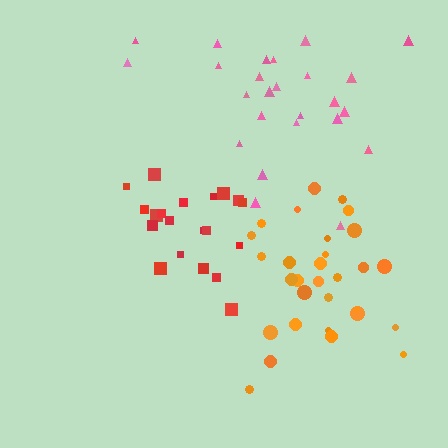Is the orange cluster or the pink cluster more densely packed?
Orange.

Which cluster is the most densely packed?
Red.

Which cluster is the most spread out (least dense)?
Pink.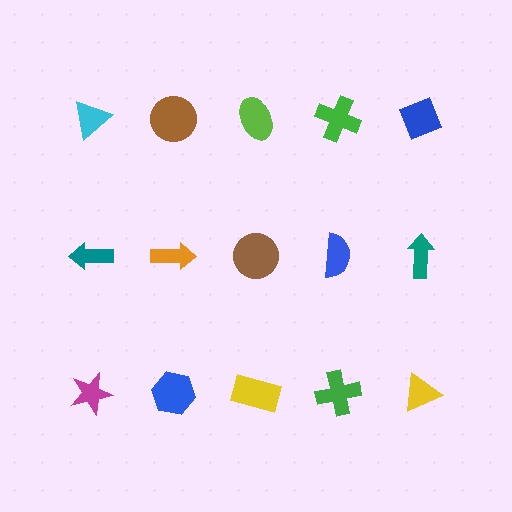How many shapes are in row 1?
5 shapes.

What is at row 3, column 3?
A yellow rectangle.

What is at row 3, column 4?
A green cross.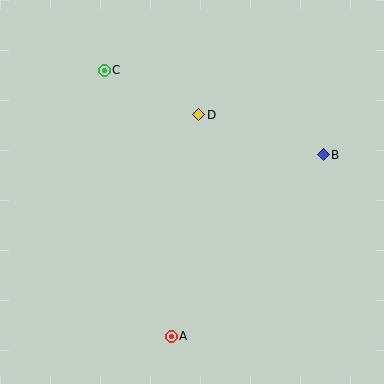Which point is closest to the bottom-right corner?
Point A is closest to the bottom-right corner.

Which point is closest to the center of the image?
Point D at (199, 115) is closest to the center.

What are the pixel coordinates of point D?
Point D is at (199, 115).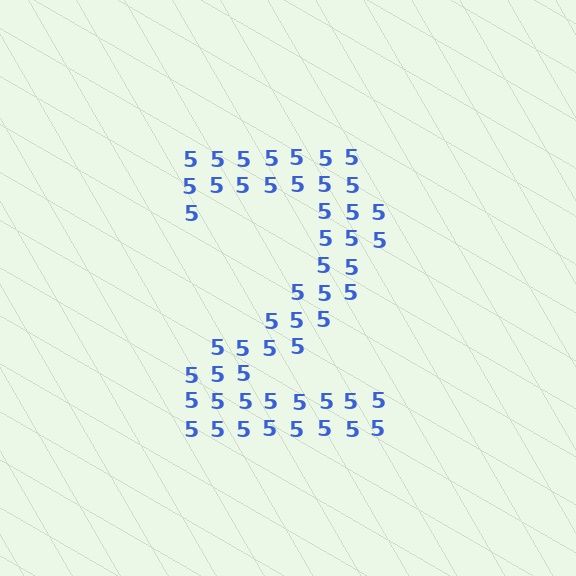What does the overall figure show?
The overall figure shows the digit 2.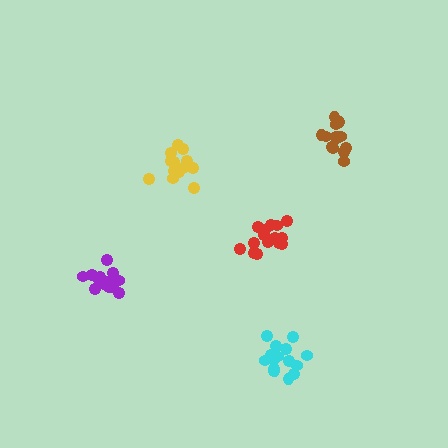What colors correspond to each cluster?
The clusters are colored: cyan, red, yellow, purple, brown.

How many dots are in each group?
Group 1: 16 dots, Group 2: 15 dots, Group 3: 17 dots, Group 4: 14 dots, Group 5: 14 dots (76 total).